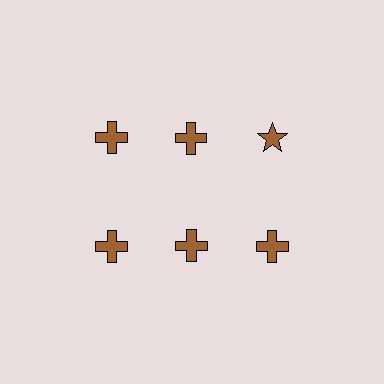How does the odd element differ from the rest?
It has a different shape: star instead of cross.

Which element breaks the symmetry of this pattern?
The brown star in the top row, center column breaks the symmetry. All other shapes are brown crosses.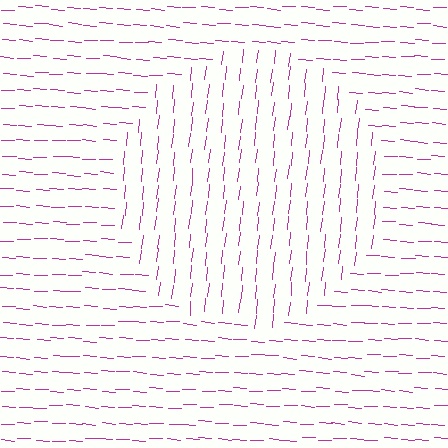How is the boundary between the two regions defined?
The boundary is defined purely by a change in line orientation (approximately 87 degrees difference). All lines are the same color and thickness.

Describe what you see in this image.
The image is filled with small magenta line segments. A circle region in the image has lines oriented differently from the surrounding lines, creating a visible texture boundary.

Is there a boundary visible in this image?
Yes, there is a texture boundary formed by a change in line orientation.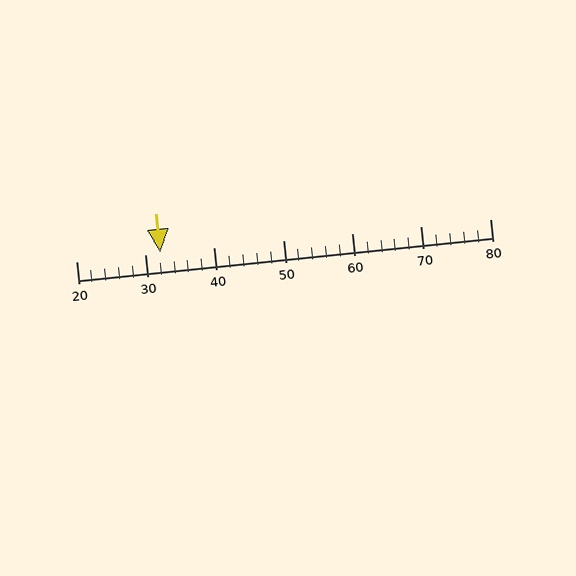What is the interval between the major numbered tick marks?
The major tick marks are spaced 10 units apart.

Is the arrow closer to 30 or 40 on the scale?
The arrow is closer to 30.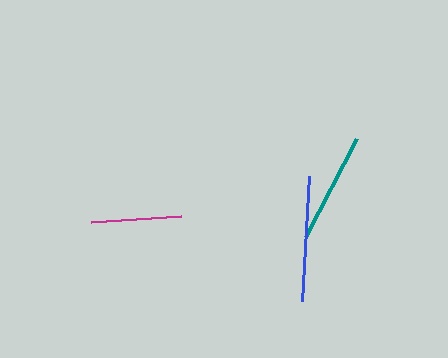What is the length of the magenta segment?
The magenta segment is approximately 90 pixels long.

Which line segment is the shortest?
The magenta line is the shortest at approximately 90 pixels.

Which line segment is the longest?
The blue line is the longest at approximately 126 pixels.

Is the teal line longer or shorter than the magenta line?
The teal line is longer than the magenta line.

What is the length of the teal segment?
The teal segment is approximately 111 pixels long.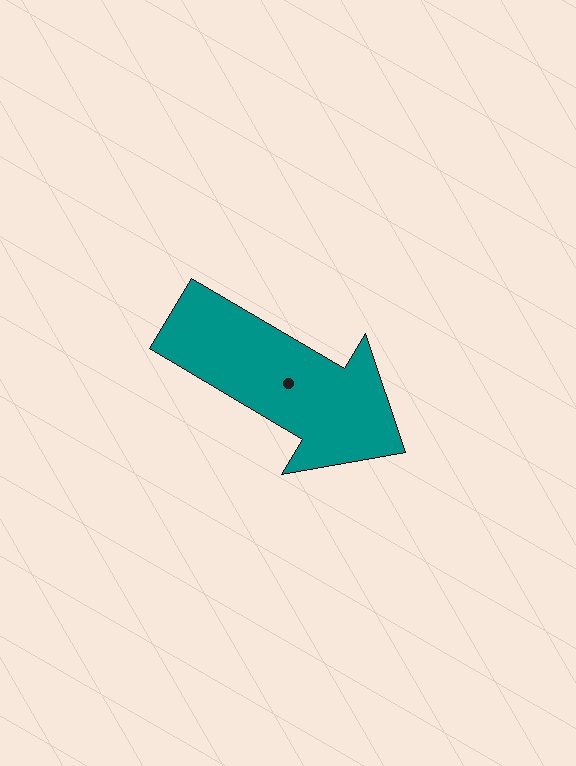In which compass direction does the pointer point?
Southeast.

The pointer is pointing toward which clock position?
Roughly 4 o'clock.